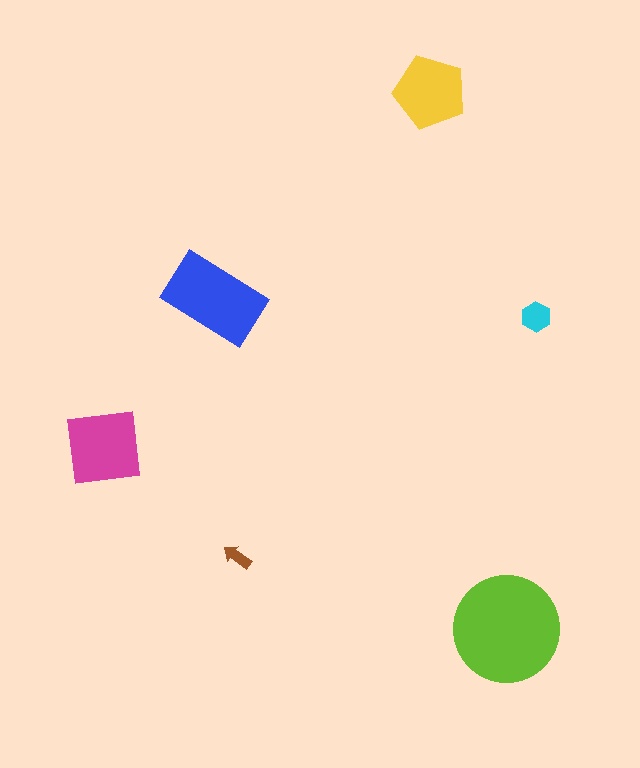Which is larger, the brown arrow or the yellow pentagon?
The yellow pentagon.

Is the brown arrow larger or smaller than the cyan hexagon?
Smaller.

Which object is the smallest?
The brown arrow.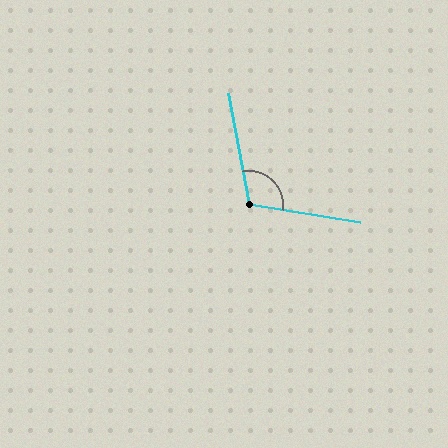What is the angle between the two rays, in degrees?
Approximately 110 degrees.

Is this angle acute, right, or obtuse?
It is obtuse.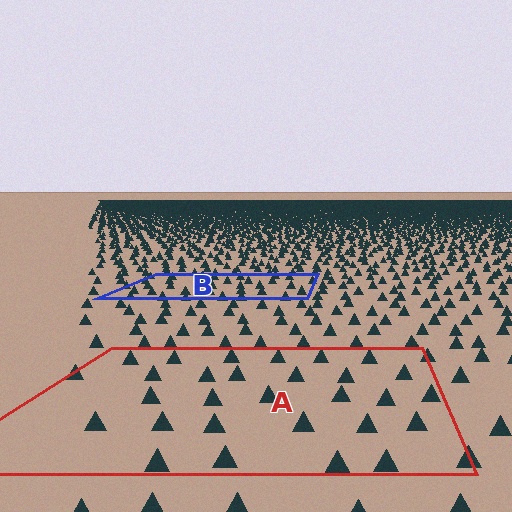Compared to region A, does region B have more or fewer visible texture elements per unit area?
Region B has more texture elements per unit area — they are packed more densely because it is farther away.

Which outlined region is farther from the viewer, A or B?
Region B is farther from the viewer — the texture elements inside it appear smaller and more densely packed.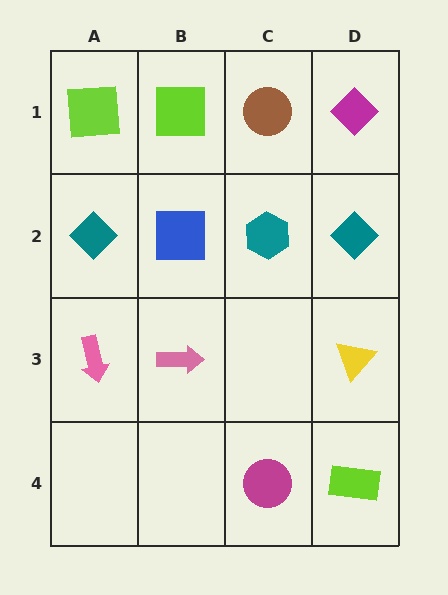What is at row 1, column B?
A lime square.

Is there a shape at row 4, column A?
No, that cell is empty.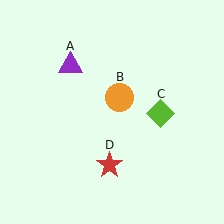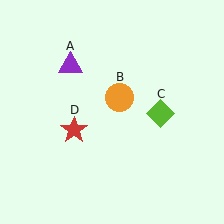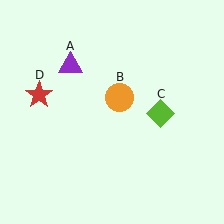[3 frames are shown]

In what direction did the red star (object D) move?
The red star (object D) moved up and to the left.